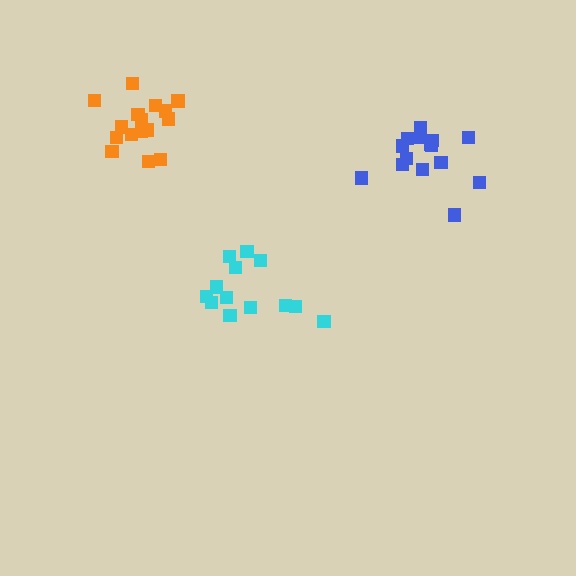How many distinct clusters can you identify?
There are 3 distinct clusters.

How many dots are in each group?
Group 1: 17 dots, Group 2: 15 dots, Group 3: 13 dots (45 total).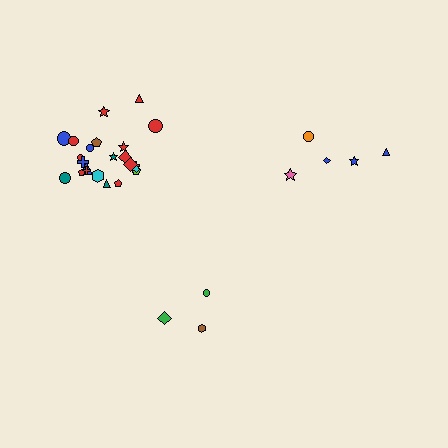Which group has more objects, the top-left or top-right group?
The top-left group.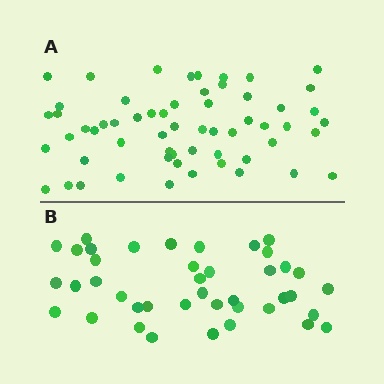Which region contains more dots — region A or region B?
Region A (the top region) has more dots.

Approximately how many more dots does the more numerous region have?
Region A has approximately 20 more dots than region B.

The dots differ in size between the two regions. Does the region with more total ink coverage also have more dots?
No. Region B has more total ink coverage because its dots are larger, but region A actually contains more individual dots. Total area can be misleading — the number of items is what matters here.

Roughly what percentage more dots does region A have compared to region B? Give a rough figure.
About 45% more.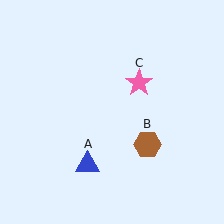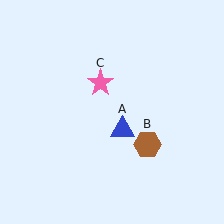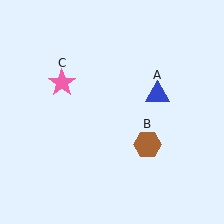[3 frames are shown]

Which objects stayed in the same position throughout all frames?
Brown hexagon (object B) remained stationary.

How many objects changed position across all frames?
2 objects changed position: blue triangle (object A), pink star (object C).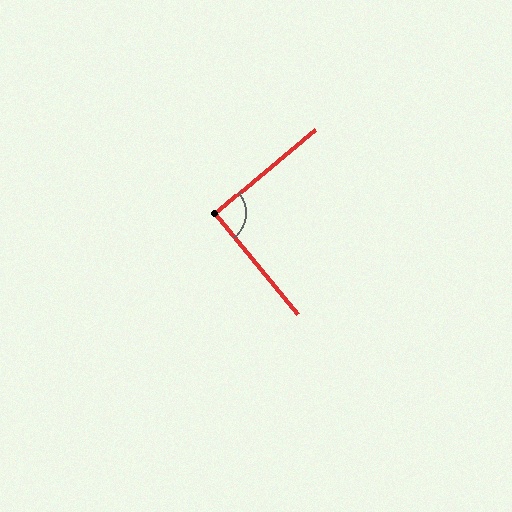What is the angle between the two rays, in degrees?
Approximately 90 degrees.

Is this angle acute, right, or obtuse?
It is approximately a right angle.